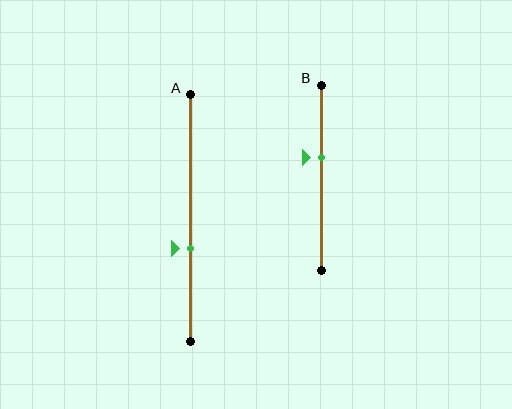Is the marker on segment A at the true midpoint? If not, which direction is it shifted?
No, the marker on segment A is shifted downward by about 12% of the segment length.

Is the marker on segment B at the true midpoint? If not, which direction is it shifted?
No, the marker on segment B is shifted upward by about 11% of the segment length.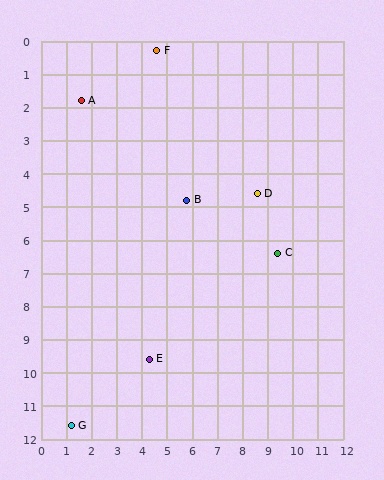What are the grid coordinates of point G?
Point G is at approximately (1.2, 11.6).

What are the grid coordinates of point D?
Point D is at approximately (8.6, 4.6).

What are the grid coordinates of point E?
Point E is at approximately (4.3, 9.6).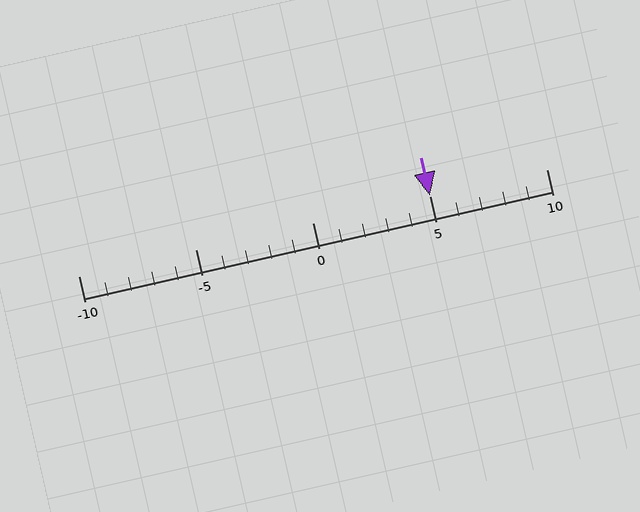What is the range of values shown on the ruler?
The ruler shows values from -10 to 10.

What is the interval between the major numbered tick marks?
The major tick marks are spaced 5 units apart.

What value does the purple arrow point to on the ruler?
The purple arrow points to approximately 5.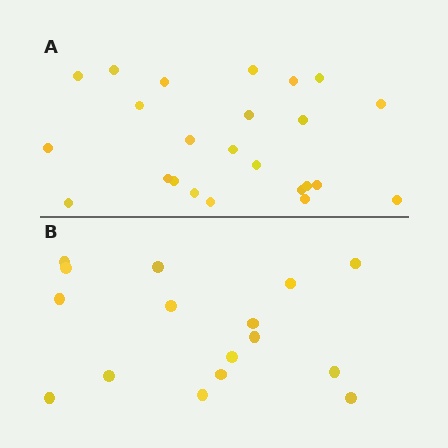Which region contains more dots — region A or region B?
Region A (the top region) has more dots.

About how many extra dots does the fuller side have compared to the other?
Region A has roughly 8 or so more dots than region B.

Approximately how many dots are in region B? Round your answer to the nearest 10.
About 20 dots. (The exact count is 16, which rounds to 20.)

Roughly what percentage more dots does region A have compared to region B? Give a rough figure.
About 50% more.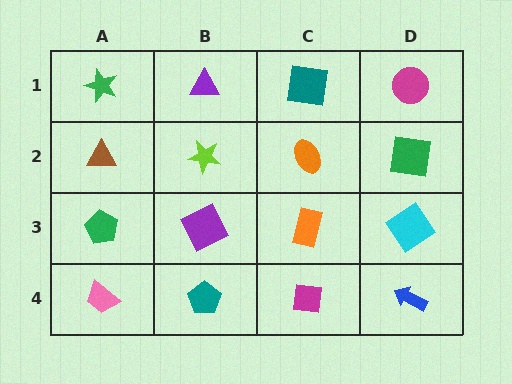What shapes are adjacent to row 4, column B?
A purple square (row 3, column B), a pink trapezoid (row 4, column A), a magenta square (row 4, column C).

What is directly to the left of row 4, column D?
A magenta square.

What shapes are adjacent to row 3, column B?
A lime star (row 2, column B), a teal pentagon (row 4, column B), a green pentagon (row 3, column A), an orange rectangle (row 3, column C).